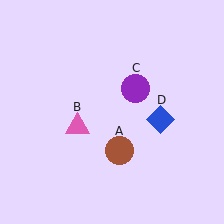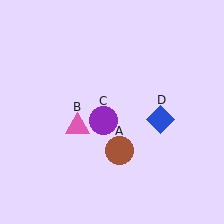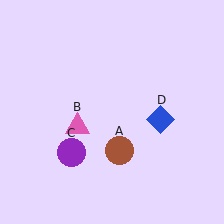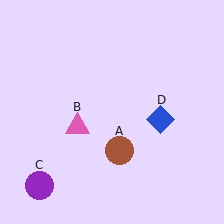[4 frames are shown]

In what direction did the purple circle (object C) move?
The purple circle (object C) moved down and to the left.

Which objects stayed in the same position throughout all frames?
Brown circle (object A) and pink triangle (object B) and blue diamond (object D) remained stationary.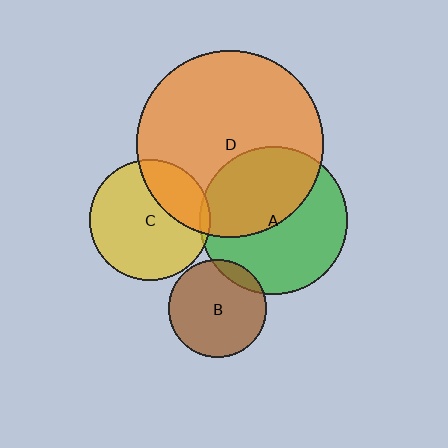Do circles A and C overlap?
Yes.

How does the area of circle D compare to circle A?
Approximately 1.6 times.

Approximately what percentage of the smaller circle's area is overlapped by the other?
Approximately 5%.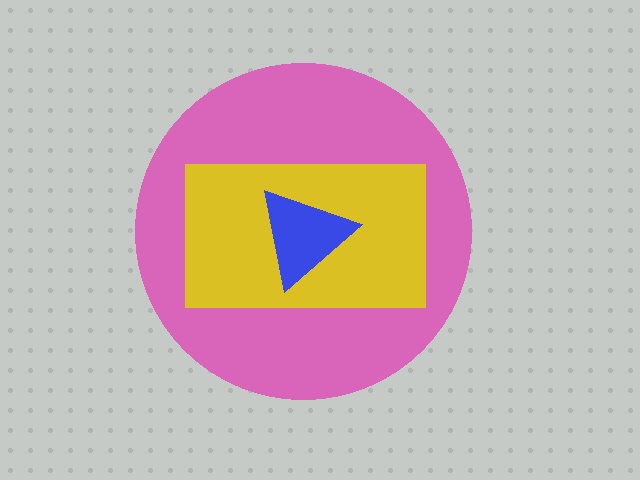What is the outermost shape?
The pink circle.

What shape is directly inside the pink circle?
The yellow rectangle.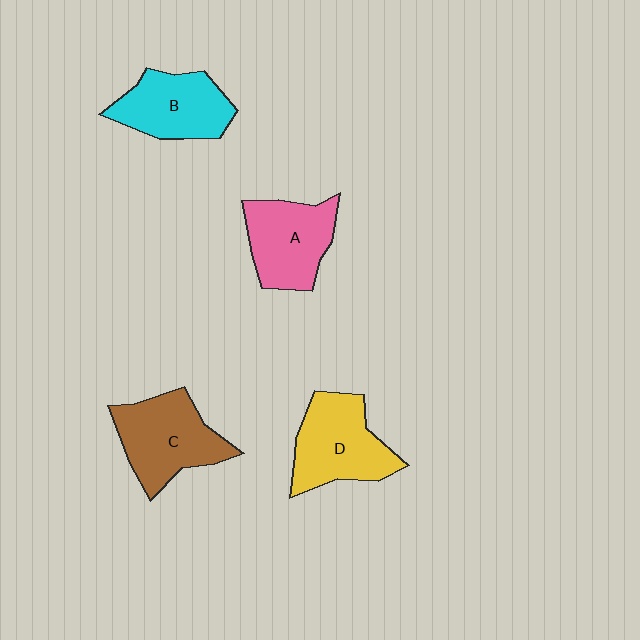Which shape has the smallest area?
Shape B (cyan).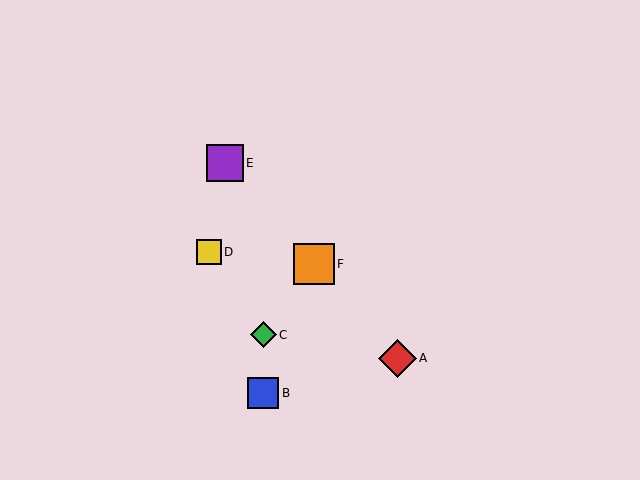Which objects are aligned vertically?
Objects B, C are aligned vertically.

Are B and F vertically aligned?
No, B is at x≈263 and F is at x≈314.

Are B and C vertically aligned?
Yes, both are at x≈263.